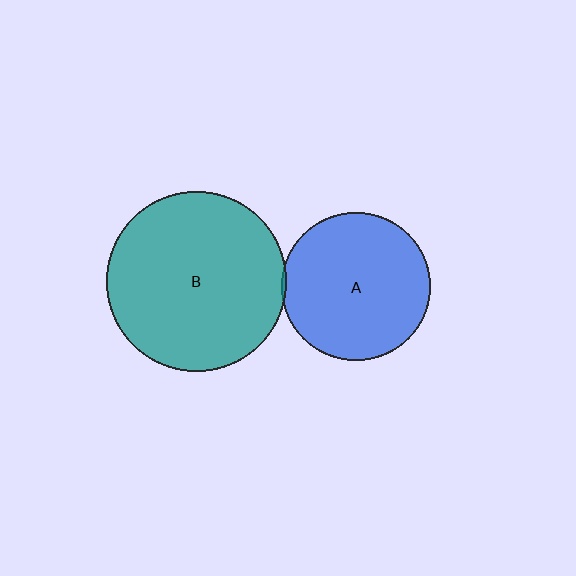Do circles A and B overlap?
Yes.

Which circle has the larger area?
Circle B (teal).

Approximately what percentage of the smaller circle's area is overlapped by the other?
Approximately 5%.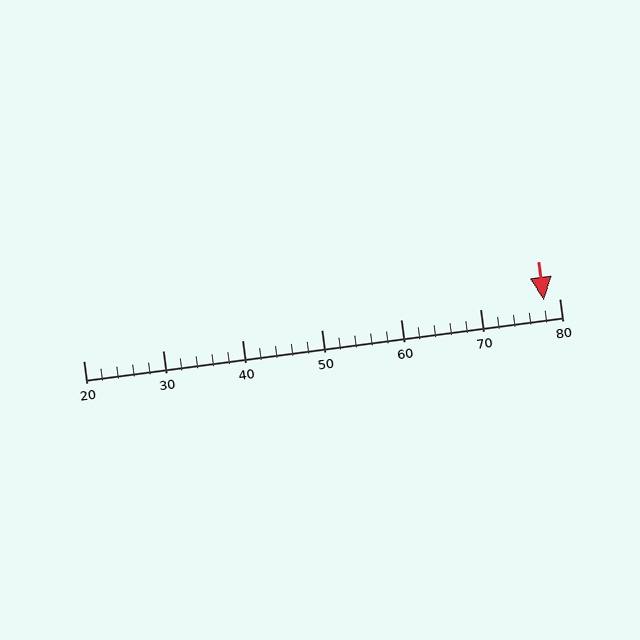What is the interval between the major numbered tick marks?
The major tick marks are spaced 10 units apart.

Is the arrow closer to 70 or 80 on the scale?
The arrow is closer to 80.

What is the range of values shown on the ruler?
The ruler shows values from 20 to 80.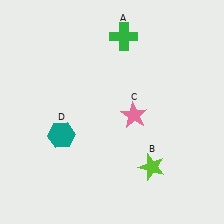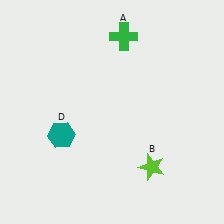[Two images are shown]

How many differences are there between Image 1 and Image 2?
There is 1 difference between the two images.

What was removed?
The pink star (C) was removed in Image 2.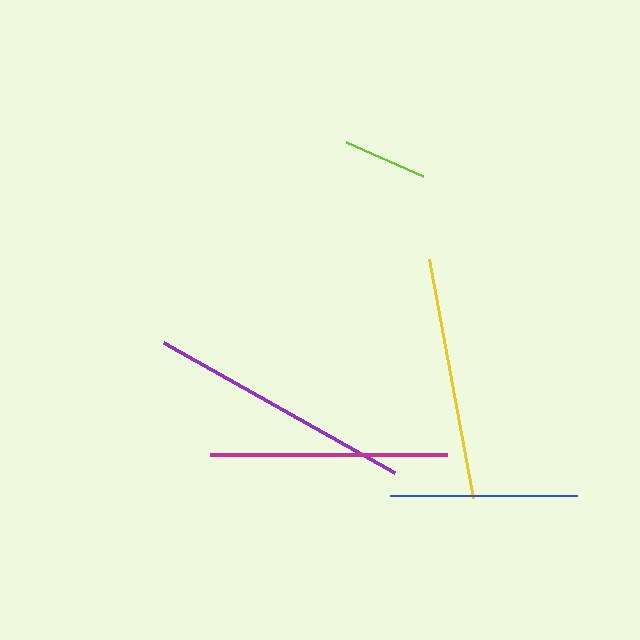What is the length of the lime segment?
The lime segment is approximately 85 pixels long.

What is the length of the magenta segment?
The magenta segment is approximately 237 pixels long.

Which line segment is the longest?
The purple line is the longest at approximately 265 pixels.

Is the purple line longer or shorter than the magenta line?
The purple line is longer than the magenta line.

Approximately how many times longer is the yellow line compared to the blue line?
The yellow line is approximately 1.3 times the length of the blue line.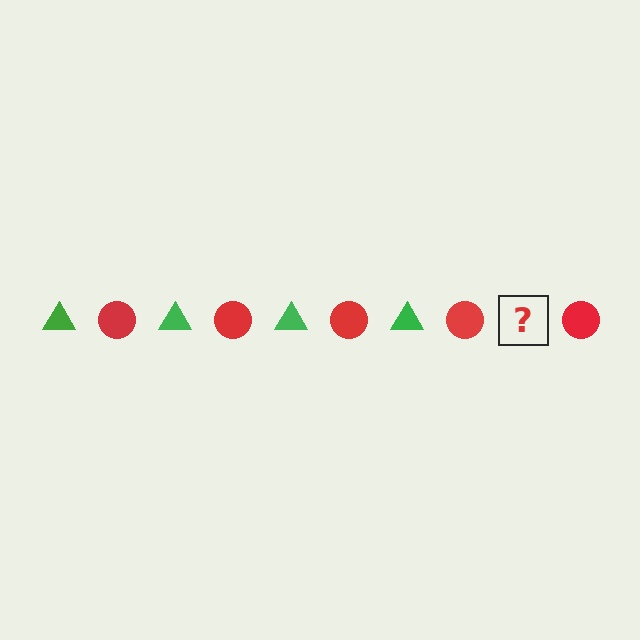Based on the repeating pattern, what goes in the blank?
The blank should be a green triangle.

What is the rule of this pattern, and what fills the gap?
The rule is that the pattern alternates between green triangle and red circle. The gap should be filled with a green triangle.